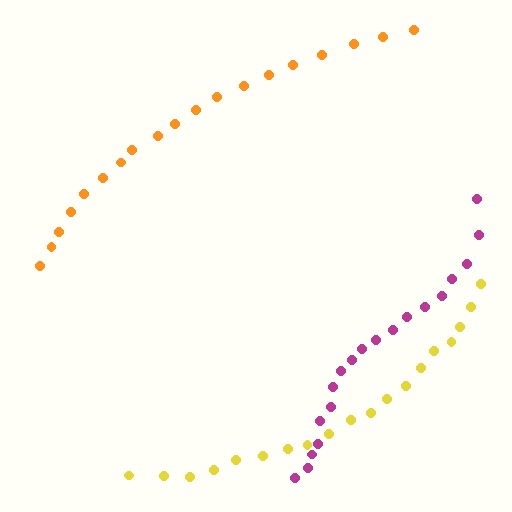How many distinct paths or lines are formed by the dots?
There are 3 distinct paths.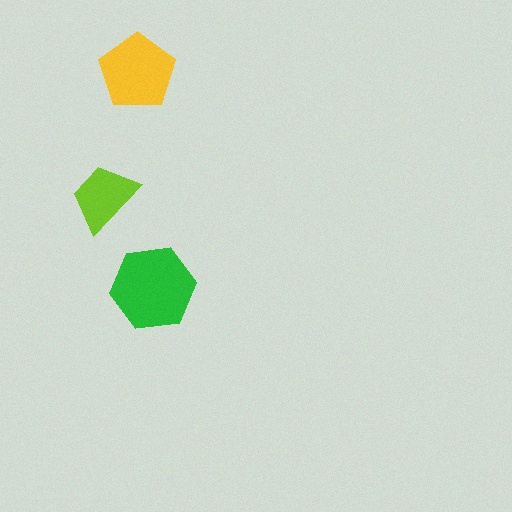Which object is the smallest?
The lime trapezoid.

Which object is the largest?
The green hexagon.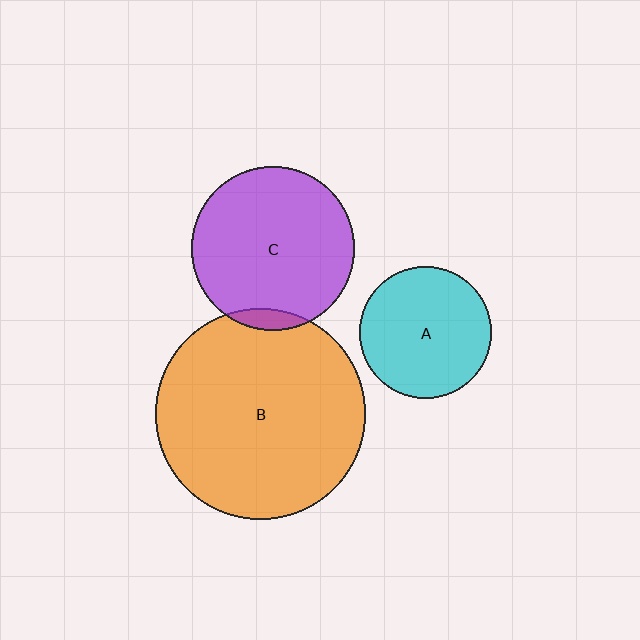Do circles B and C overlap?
Yes.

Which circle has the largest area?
Circle B (orange).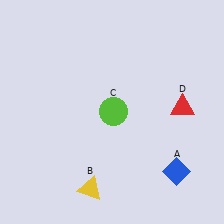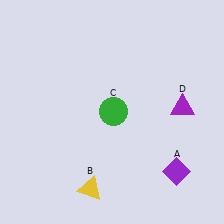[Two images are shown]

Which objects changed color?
A changed from blue to purple. C changed from lime to green. D changed from red to purple.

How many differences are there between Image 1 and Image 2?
There are 3 differences between the two images.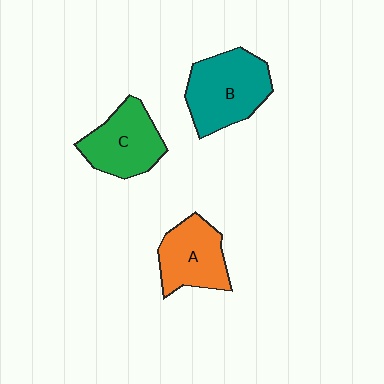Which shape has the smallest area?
Shape A (orange).